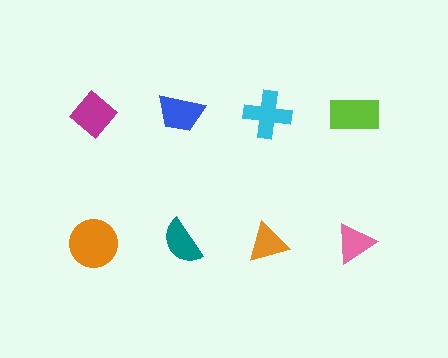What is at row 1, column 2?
A blue trapezoid.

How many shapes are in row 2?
4 shapes.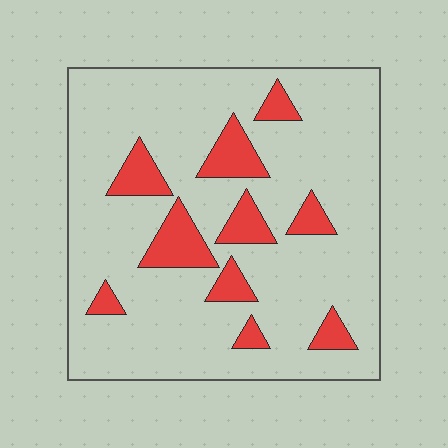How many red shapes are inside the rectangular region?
10.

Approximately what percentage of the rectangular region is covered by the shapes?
Approximately 15%.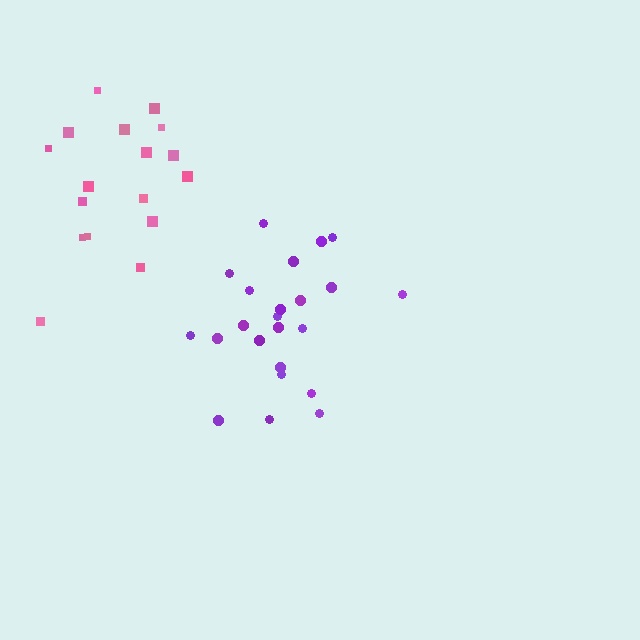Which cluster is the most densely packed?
Purple.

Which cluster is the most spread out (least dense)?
Pink.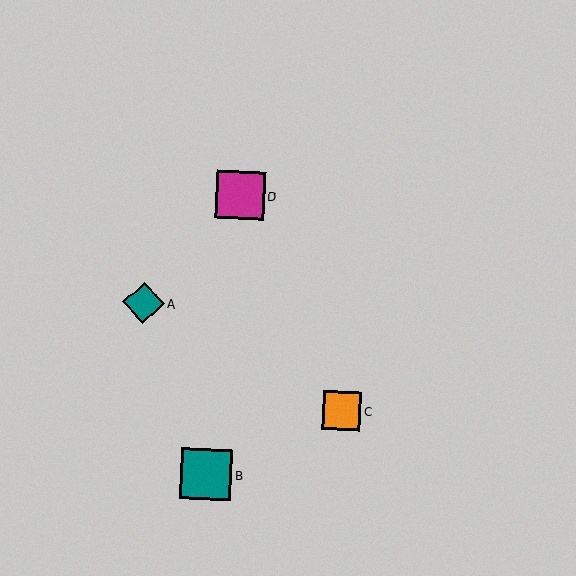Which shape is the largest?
The teal square (labeled B) is the largest.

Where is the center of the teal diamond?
The center of the teal diamond is at (144, 303).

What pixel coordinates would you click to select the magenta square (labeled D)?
Click at (240, 195) to select the magenta square D.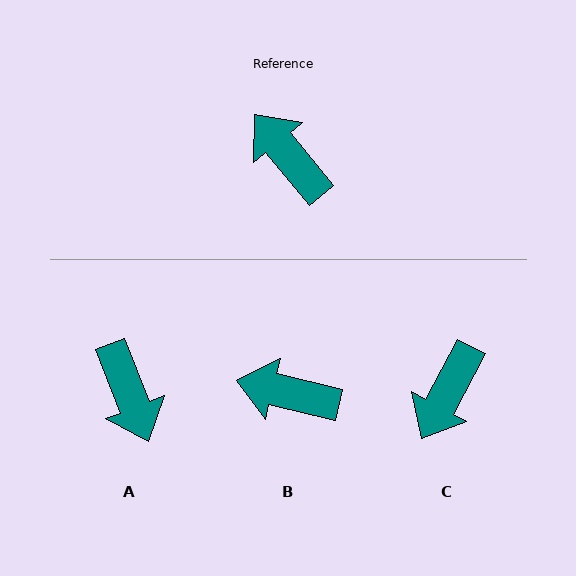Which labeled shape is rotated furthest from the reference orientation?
A, about 162 degrees away.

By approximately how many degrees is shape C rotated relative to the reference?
Approximately 112 degrees counter-clockwise.